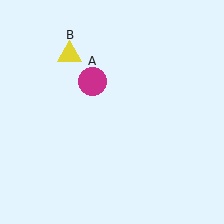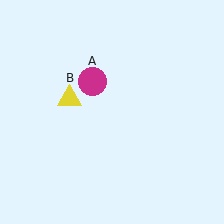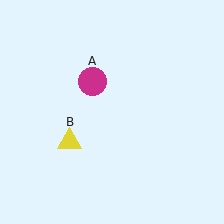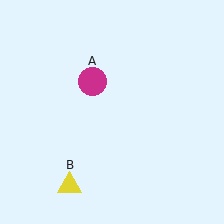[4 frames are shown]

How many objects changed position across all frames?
1 object changed position: yellow triangle (object B).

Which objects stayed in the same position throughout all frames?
Magenta circle (object A) remained stationary.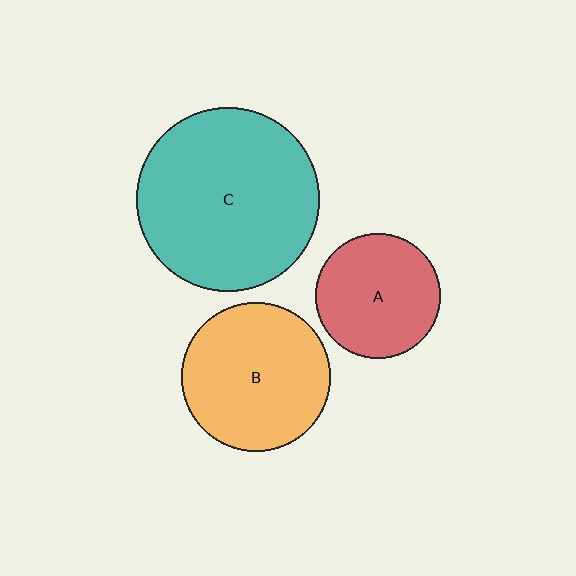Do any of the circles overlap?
No, none of the circles overlap.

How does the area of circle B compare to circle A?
Approximately 1.4 times.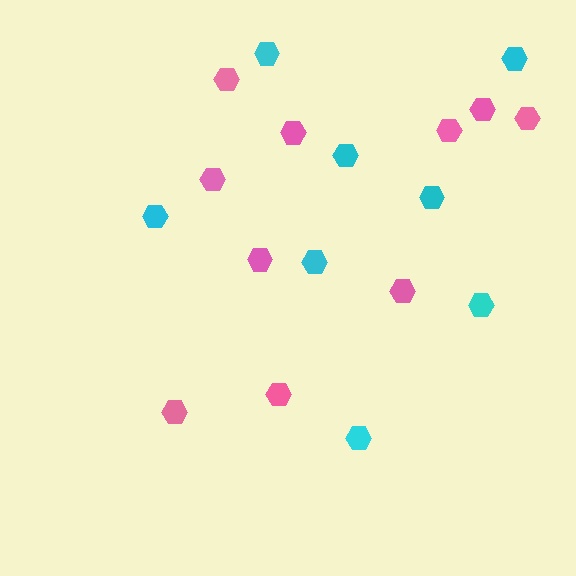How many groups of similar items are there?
There are 2 groups: one group of pink hexagons (10) and one group of cyan hexagons (8).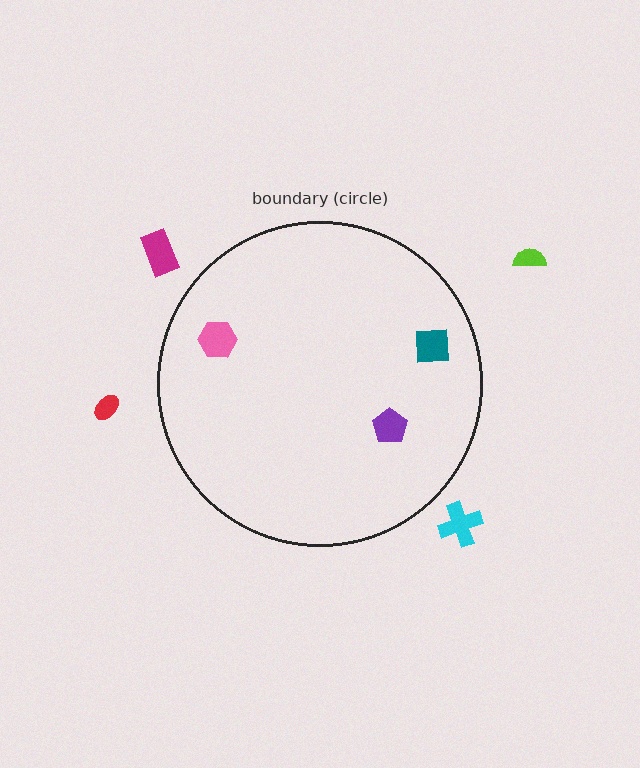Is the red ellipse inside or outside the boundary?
Outside.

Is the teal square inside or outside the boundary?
Inside.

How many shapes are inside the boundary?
3 inside, 4 outside.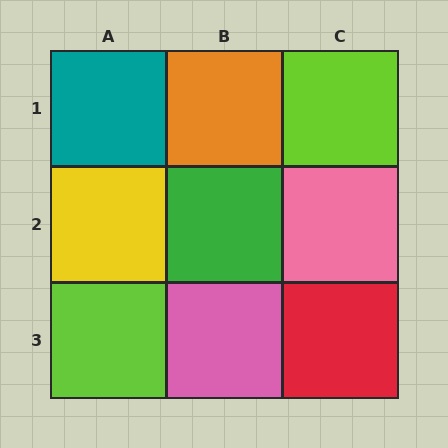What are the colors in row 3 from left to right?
Lime, pink, red.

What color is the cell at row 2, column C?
Pink.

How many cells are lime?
2 cells are lime.